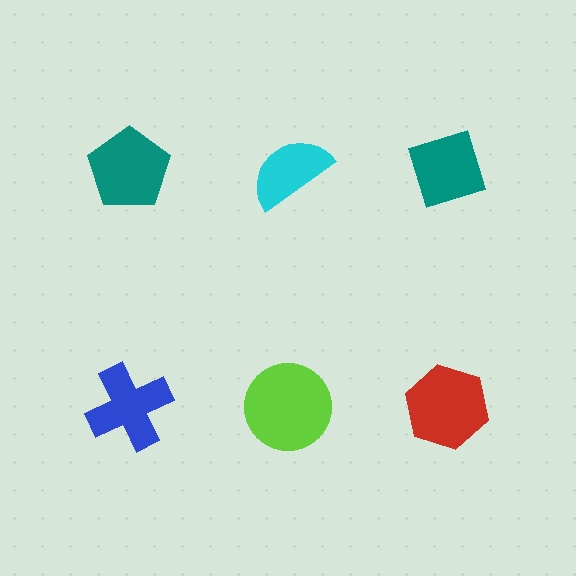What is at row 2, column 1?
A blue cross.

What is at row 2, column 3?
A red hexagon.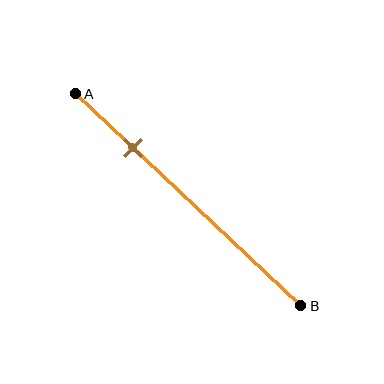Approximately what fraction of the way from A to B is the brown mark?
The brown mark is approximately 25% of the way from A to B.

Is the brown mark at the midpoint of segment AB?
No, the mark is at about 25% from A, not at the 50% midpoint.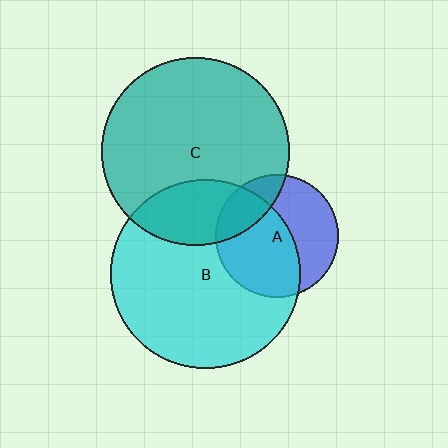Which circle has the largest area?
Circle B (cyan).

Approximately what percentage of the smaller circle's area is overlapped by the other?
Approximately 55%.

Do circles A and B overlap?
Yes.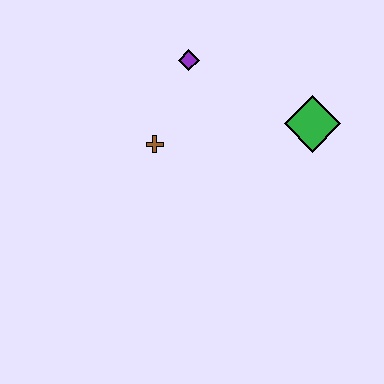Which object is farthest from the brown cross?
The green diamond is farthest from the brown cross.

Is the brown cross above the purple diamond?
No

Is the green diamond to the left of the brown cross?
No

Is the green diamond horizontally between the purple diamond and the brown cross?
No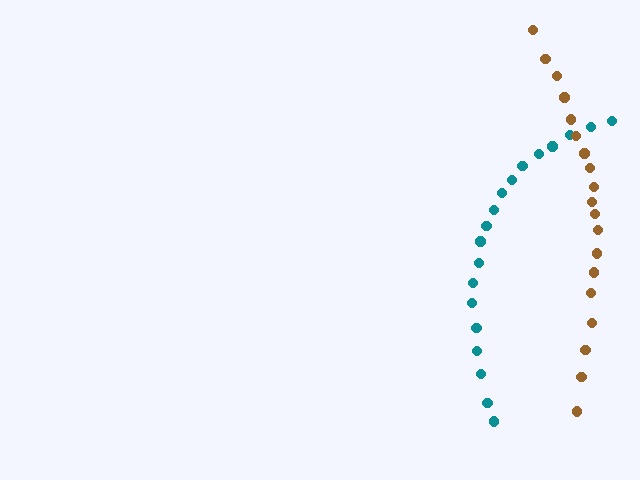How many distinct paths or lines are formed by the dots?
There are 2 distinct paths.